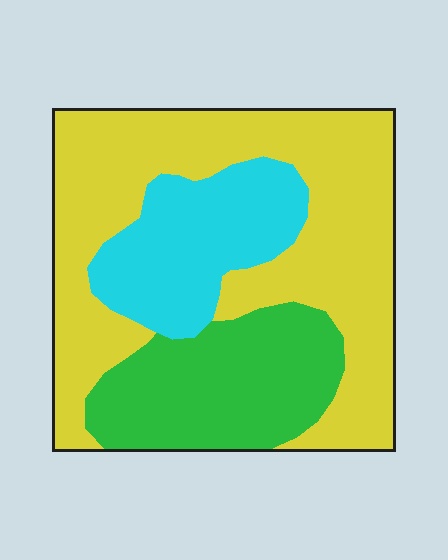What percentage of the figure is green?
Green takes up less than a quarter of the figure.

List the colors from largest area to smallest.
From largest to smallest: yellow, green, cyan.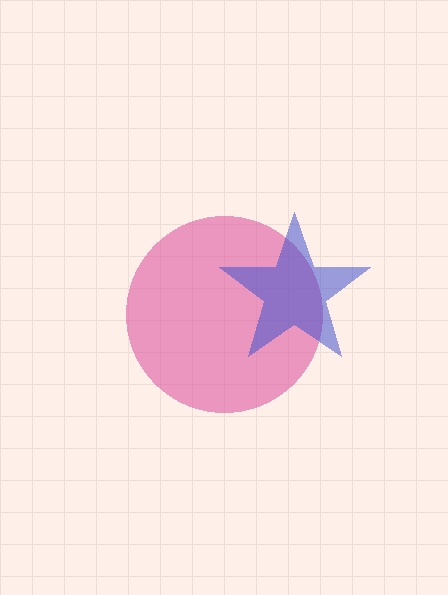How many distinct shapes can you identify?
There are 2 distinct shapes: a pink circle, a blue star.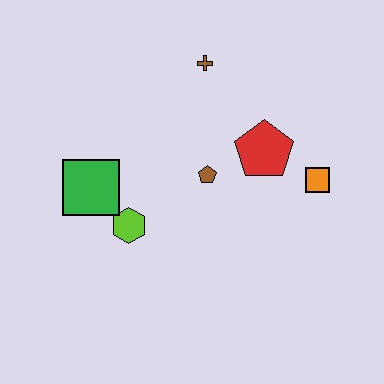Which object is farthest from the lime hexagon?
The orange square is farthest from the lime hexagon.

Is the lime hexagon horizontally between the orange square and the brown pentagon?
No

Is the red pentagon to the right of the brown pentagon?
Yes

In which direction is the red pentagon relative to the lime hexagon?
The red pentagon is to the right of the lime hexagon.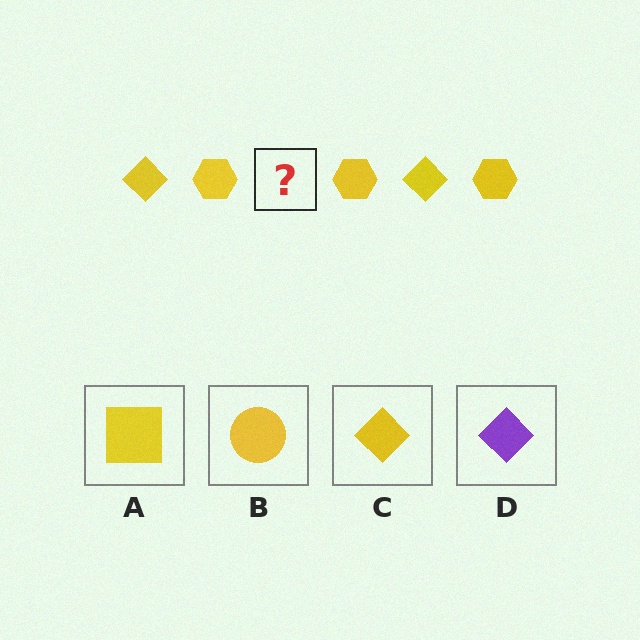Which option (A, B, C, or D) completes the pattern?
C.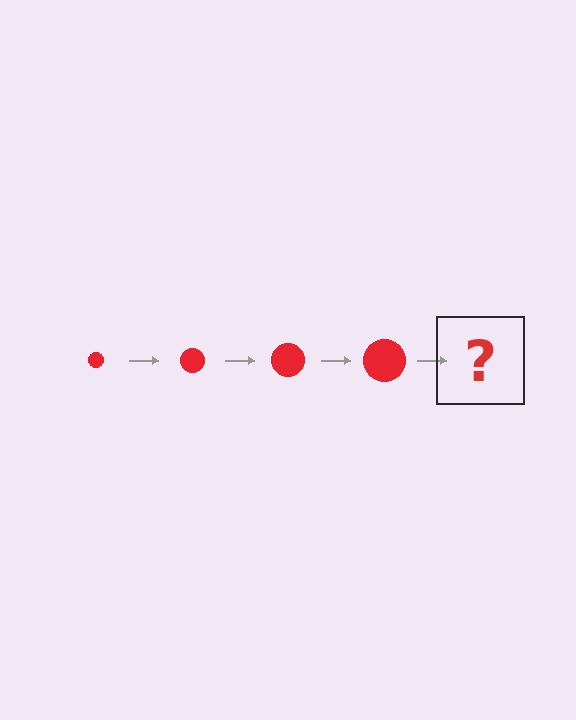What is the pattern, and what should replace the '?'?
The pattern is that the circle gets progressively larger each step. The '?' should be a red circle, larger than the previous one.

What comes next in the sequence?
The next element should be a red circle, larger than the previous one.